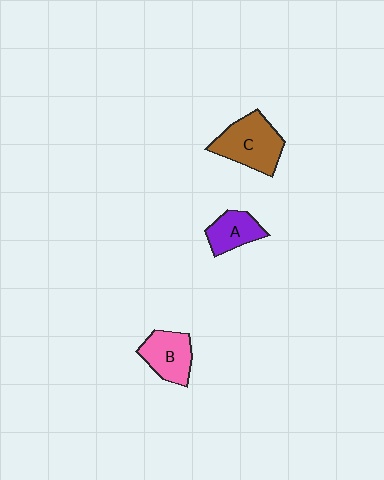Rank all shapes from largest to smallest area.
From largest to smallest: C (brown), B (pink), A (purple).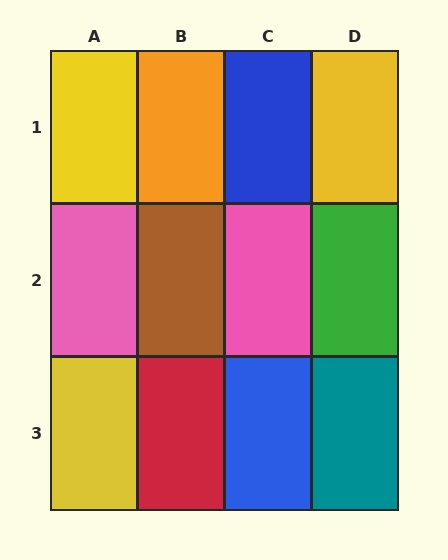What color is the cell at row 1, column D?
Yellow.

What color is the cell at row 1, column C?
Blue.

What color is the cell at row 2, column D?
Green.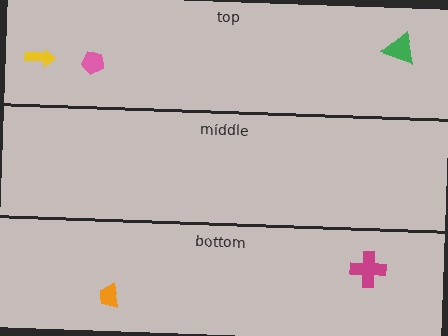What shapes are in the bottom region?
The orange trapezoid, the magenta cross.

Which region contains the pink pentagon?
The top region.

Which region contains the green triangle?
The top region.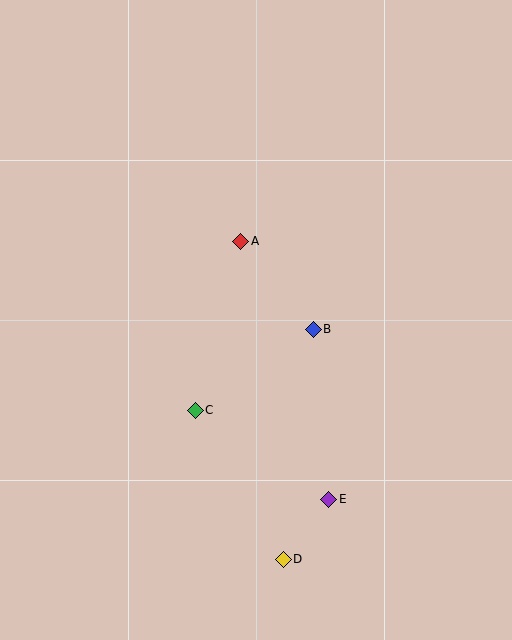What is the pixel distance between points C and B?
The distance between C and B is 143 pixels.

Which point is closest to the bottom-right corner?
Point E is closest to the bottom-right corner.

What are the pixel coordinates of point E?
Point E is at (329, 499).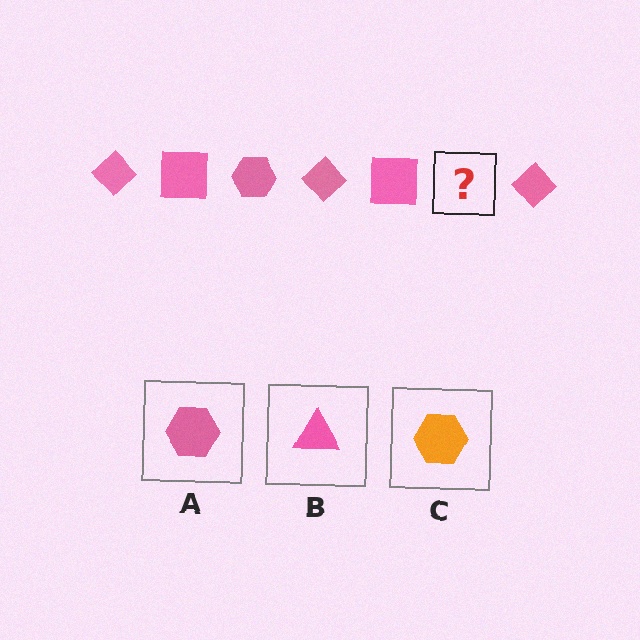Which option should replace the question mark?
Option A.